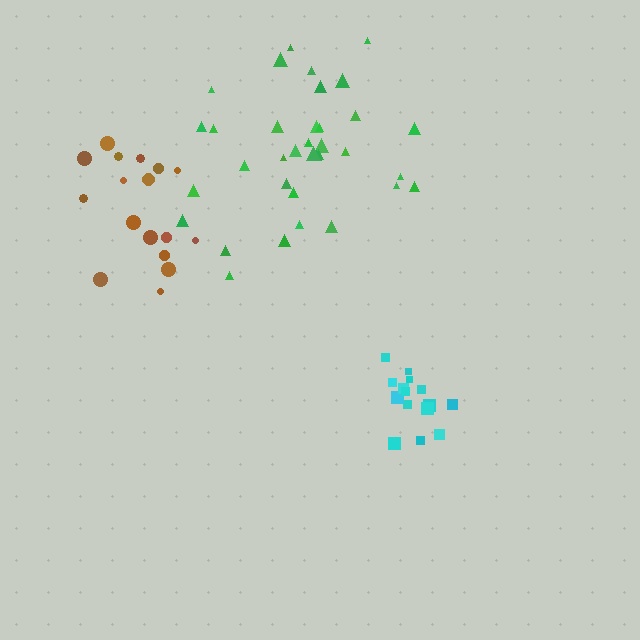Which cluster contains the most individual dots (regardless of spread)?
Green (35).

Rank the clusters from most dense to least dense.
cyan, green, brown.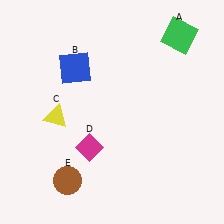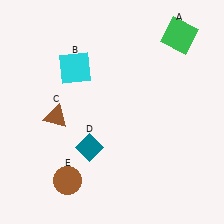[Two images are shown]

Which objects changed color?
B changed from blue to cyan. C changed from yellow to brown. D changed from magenta to teal.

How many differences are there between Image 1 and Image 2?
There are 3 differences between the two images.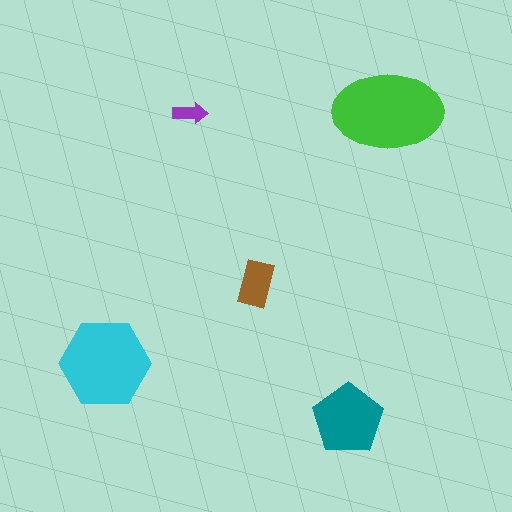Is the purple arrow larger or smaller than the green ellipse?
Smaller.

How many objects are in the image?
There are 5 objects in the image.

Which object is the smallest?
The purple arrow.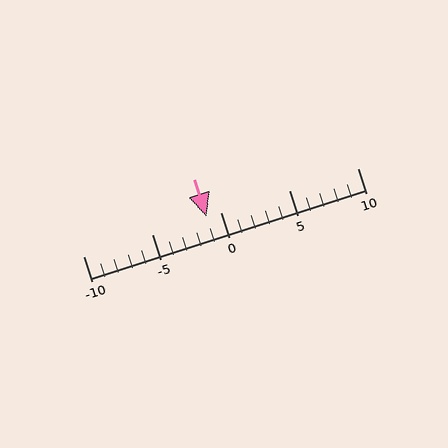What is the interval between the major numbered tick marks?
The major tick marks are spaced 5 units apart.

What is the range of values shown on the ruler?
The ruler shows values from -10 to 10.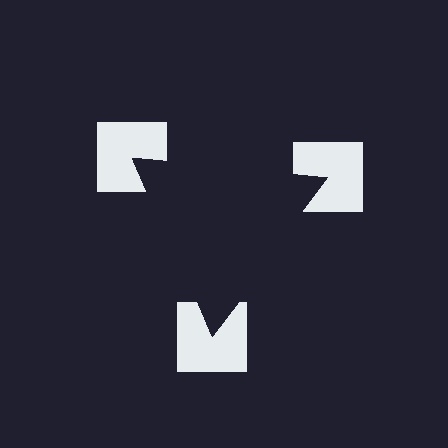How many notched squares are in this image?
There are 3 — one at each vertex of the illusory triangle.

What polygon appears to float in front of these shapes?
An illusory triangle — its edges are inferred from the aligned wedge cuts in the notched squares, not physically drawn.